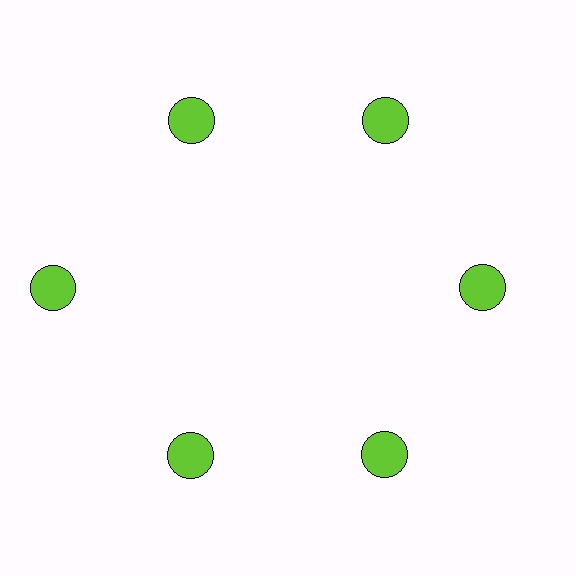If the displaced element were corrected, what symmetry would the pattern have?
It would have 6-fold rotational symmetry — the pattern would map onto itself every 60 degrees.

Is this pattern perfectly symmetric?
No. The 6 lime circles are arranged in a ring, but one element near the 9 o'clock position is pushed outward from the center, breaking the 6-fold rotational symmetry.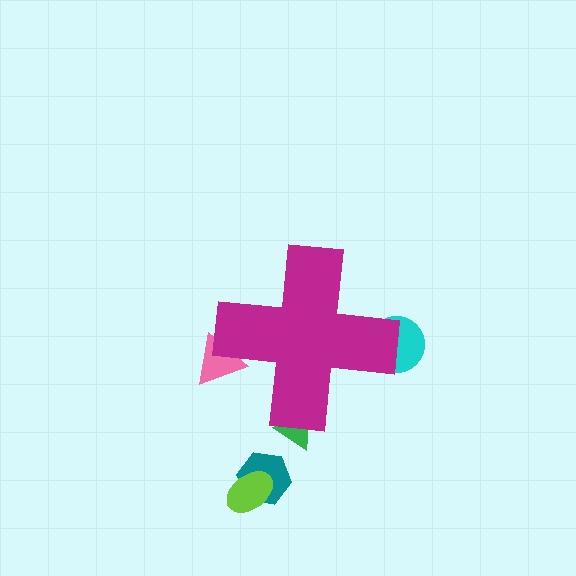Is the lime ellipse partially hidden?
No, the lime ellipse is fully visible.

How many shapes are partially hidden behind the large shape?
3 shapes are partially hidden.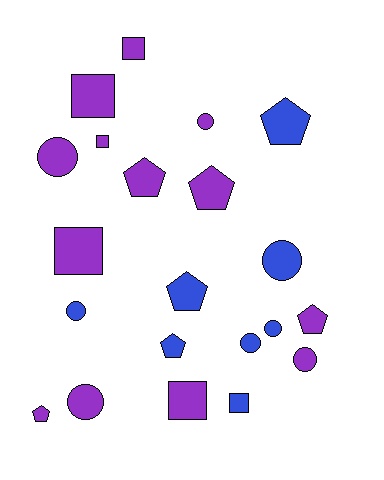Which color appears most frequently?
Purple, with 13 objects.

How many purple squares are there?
There are 5 purple squares.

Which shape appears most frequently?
Circle, with 8 objects.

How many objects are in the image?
There are 21 objects.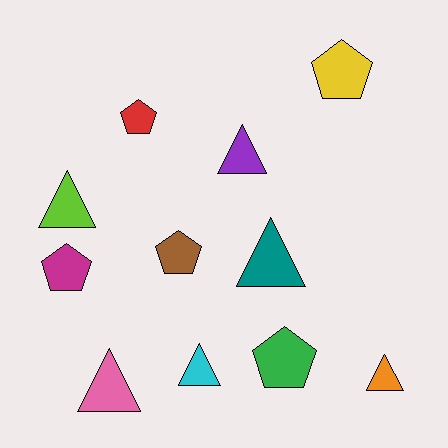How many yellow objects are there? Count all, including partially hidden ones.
There is 1 yellow object.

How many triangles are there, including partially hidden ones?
There are 6 triangles.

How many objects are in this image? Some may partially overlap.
There are 11 objects.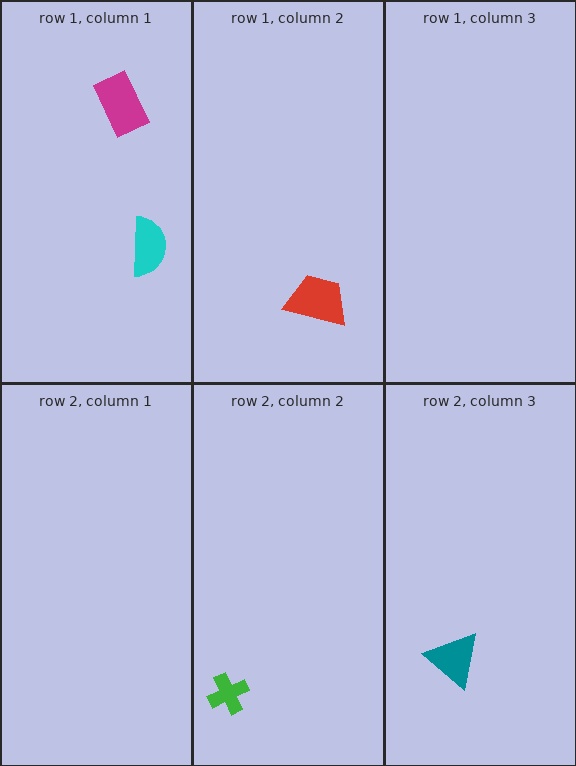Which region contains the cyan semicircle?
The row 1, column 1 region.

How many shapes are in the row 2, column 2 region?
1.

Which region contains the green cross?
The row 2, column 2 region.